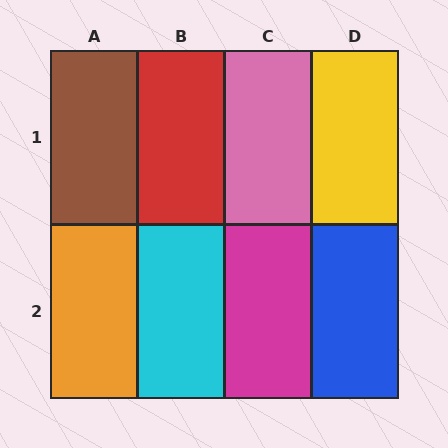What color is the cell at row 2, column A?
Orange.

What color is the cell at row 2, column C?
Magenta.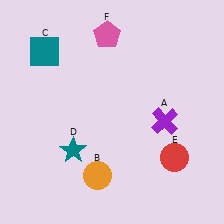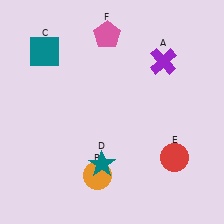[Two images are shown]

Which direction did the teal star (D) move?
The teal star (D) moved right.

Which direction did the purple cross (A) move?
The purple cross (A) moved up.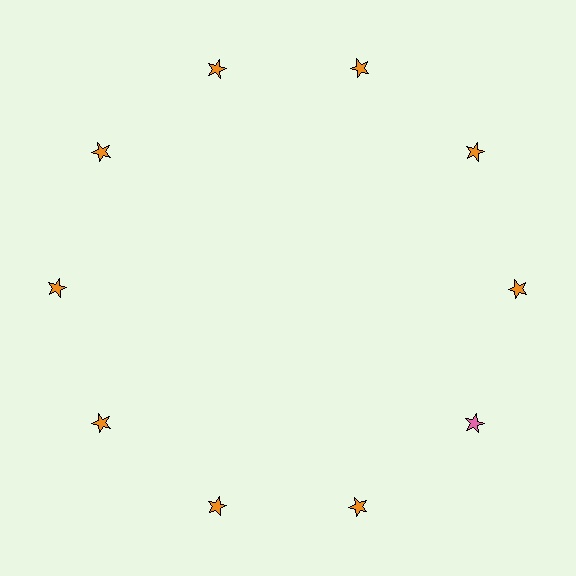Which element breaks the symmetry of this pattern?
The pink star at roughly the 4 o'clock position breaks the symmetry. All other shapes are orange stars.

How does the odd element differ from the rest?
It has a different color: pink instead of orange.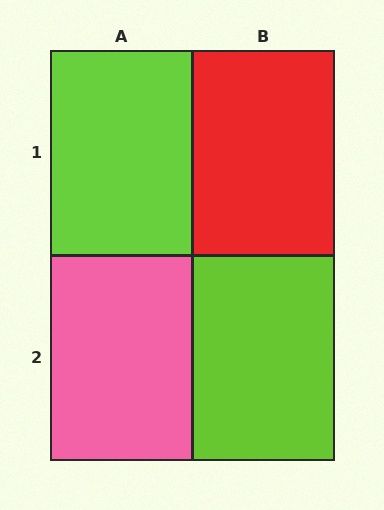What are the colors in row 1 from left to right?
Lime, red.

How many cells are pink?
1 cell is pink.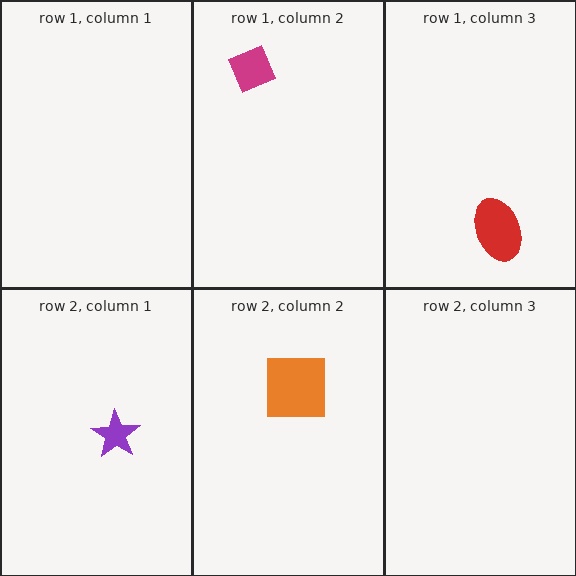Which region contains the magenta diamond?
The row 1, column 2 region.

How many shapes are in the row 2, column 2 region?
1.